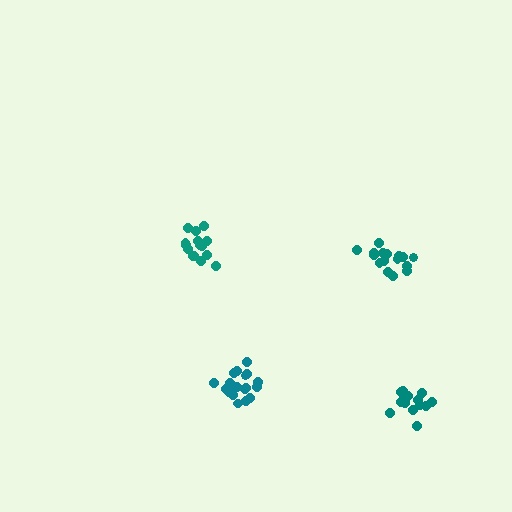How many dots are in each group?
Group 1: 19 dots, Group 2: 16 dots, Group 3: 13 dots, Group 4: 16 dots (64 total).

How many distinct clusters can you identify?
There are 4 distinct clusters.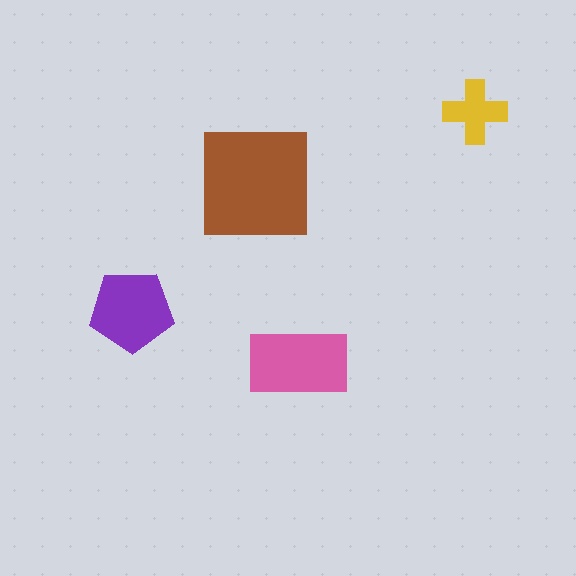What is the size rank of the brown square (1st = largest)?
1st.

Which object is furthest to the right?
The yellow cross is rightmost.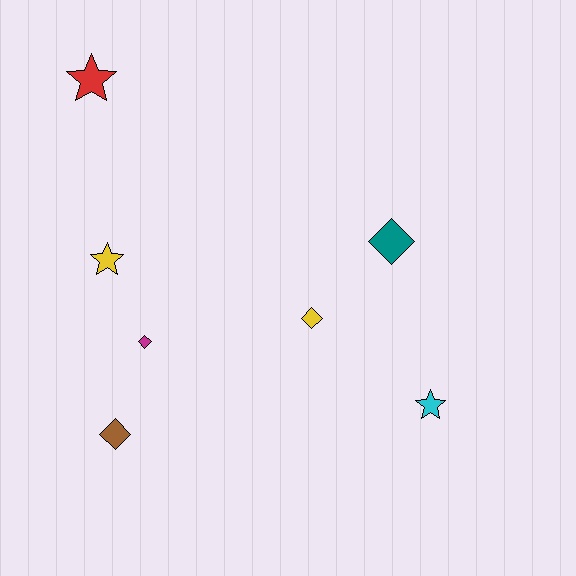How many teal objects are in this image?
There is 1 teal object.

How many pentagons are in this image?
There are no pentagons.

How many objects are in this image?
There are 7 objects.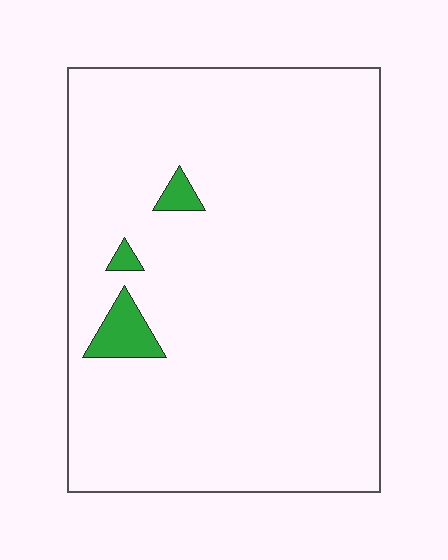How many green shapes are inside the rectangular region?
3.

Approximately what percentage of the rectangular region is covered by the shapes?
Approximately 5%.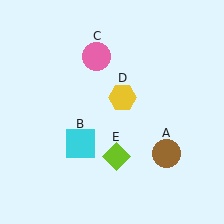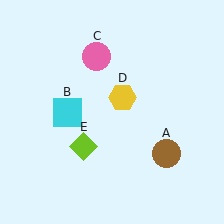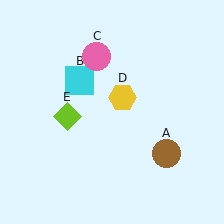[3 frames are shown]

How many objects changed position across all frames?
2 objects changed position: cyan square (object B), lime diamond (object E).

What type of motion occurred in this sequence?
The cyan square (object B), lime diamond (object E) rotated clockwise around the center of the scene.